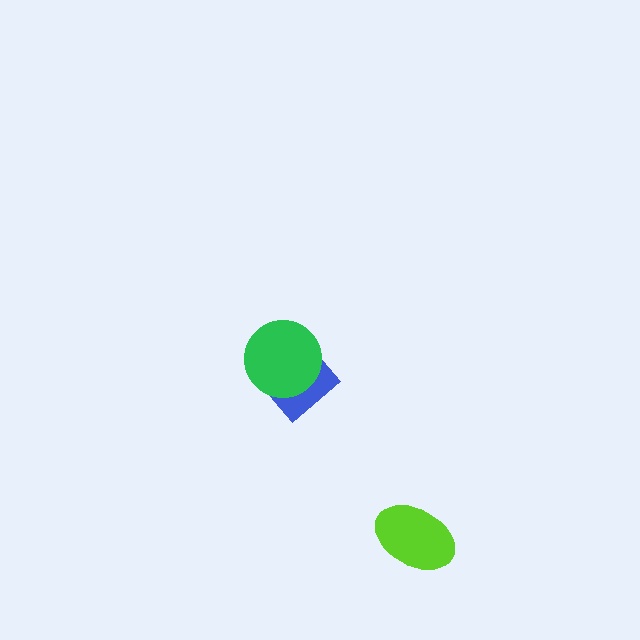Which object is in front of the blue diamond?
The green circle is in front of the blue diamond.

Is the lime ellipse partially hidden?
No, no other shape covers it.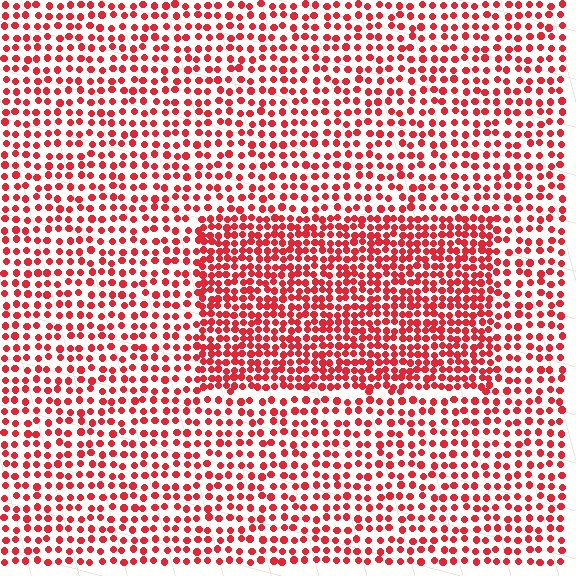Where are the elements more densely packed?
The elements are more densely packed inside the rectangle boundary.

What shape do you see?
I see a rectangle.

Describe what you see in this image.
The image contains small red elements arranged at two different densities. A rectangle-shaped region is visible where the elements are more densely packed than the surrounding area.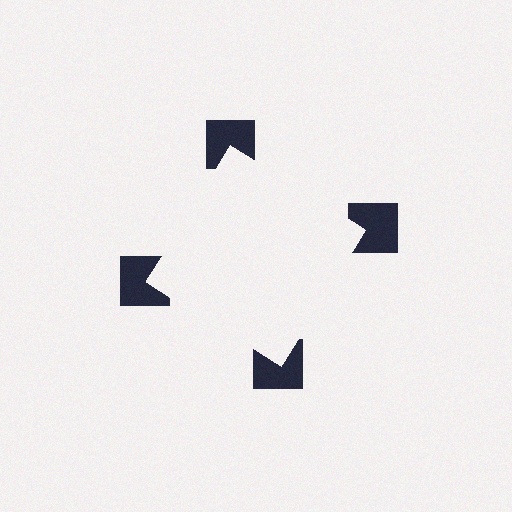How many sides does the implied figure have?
4 sides.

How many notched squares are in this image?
There are 4 — one at each vertex of the illusory square.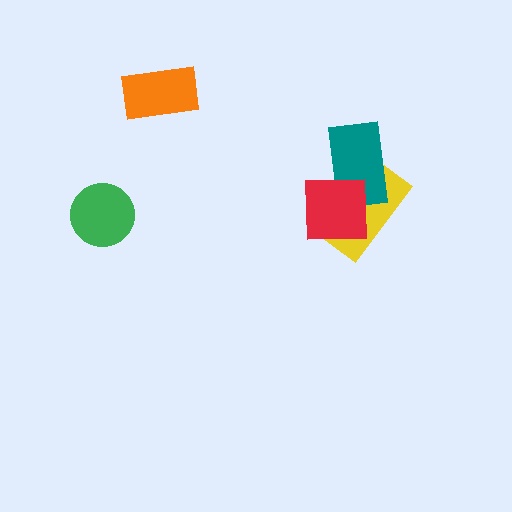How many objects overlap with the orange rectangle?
0 objects overlap with the orange rectangle.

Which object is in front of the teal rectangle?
The red square is in front of the teal rectangle.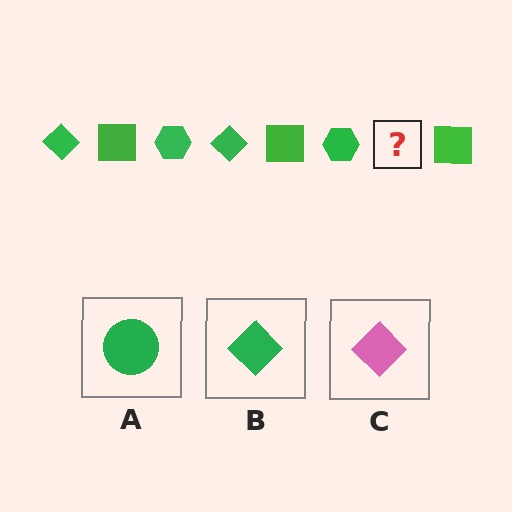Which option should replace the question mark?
Option B.